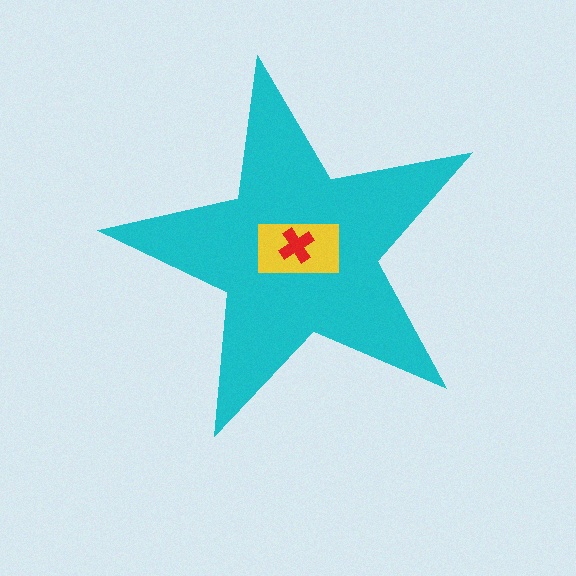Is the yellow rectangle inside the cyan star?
Yes.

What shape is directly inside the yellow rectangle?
The red cross.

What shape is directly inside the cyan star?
The yellow rectangle.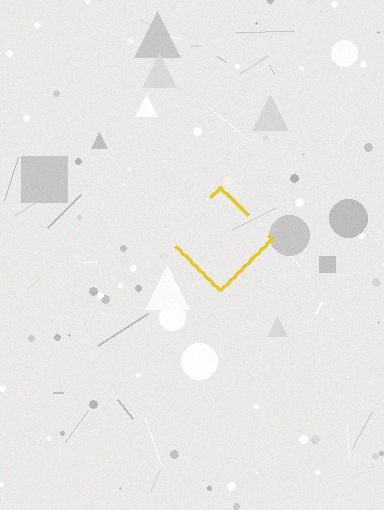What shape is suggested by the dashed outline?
The dashed outline suggests a diamond.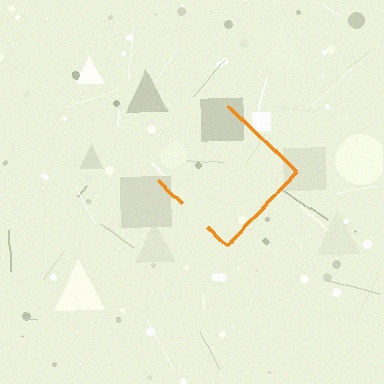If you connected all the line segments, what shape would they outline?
They would outline a diamond.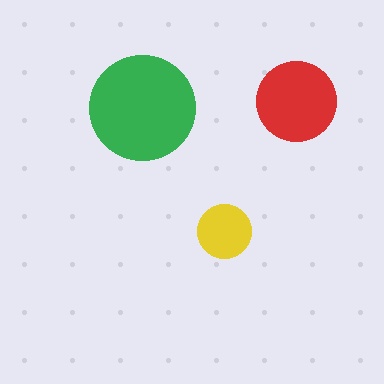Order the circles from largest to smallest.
the green one, the red one, the yellow one.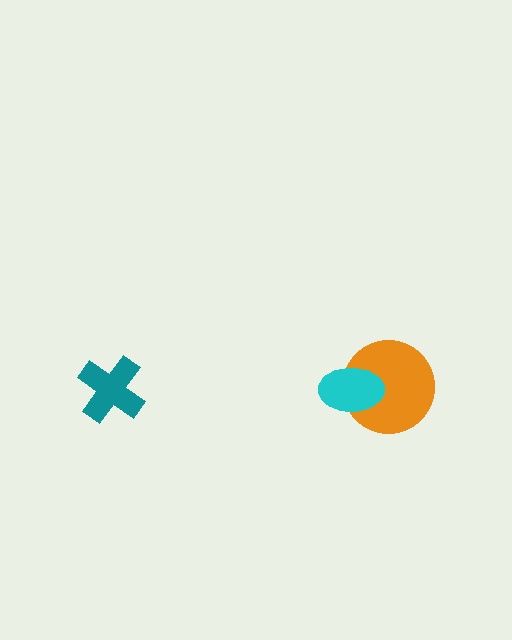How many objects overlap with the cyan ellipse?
1 object overlaps with the cyan ellipse.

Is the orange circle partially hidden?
Yes, it is partially covered by another shape.